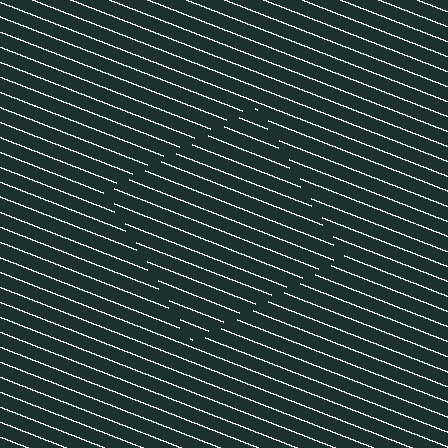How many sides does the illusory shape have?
4 sides — the line-ends trace a square.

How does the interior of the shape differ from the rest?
The interior of the shape contains the same grating, shifted by half a period — the contour is defined by the phase discontinuity where line-ends from the inner and outer gratings abut.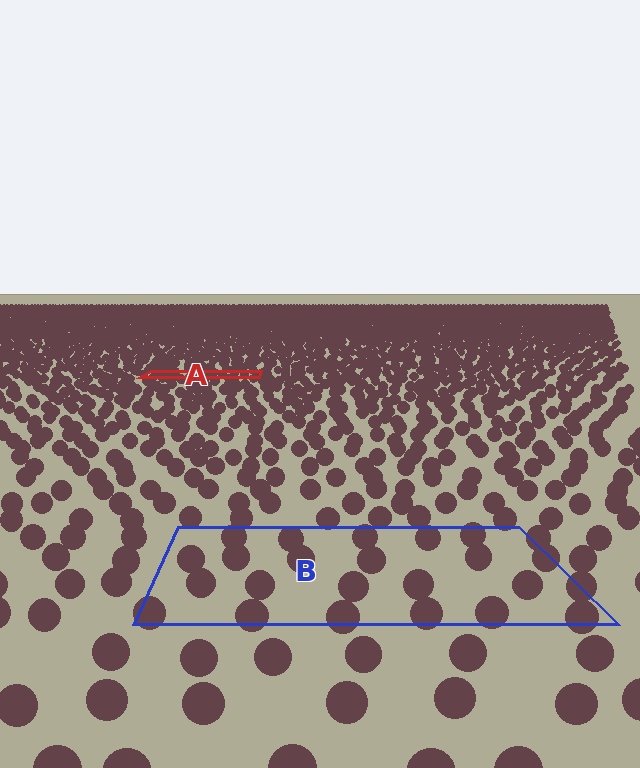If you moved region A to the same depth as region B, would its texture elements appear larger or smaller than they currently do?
They would appear larger. At a closer depth, the same texture elements are projected at a bigger on-screen size.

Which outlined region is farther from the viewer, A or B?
Region A is farther from the viewer — the texture elements inside it appear smaller and more densely packed.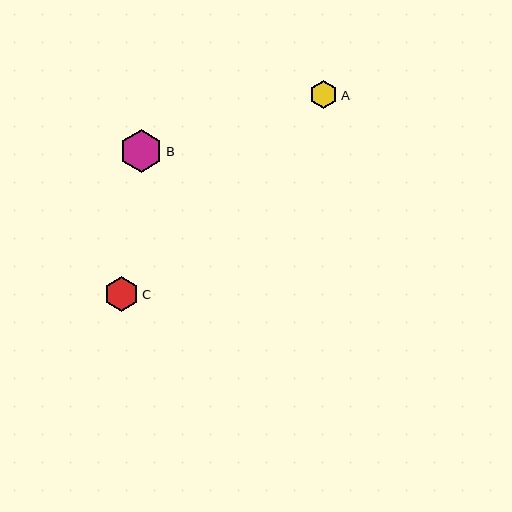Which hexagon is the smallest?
Hexagon A is the smallest with a size of approximately 28 pixels.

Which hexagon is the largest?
Hexagon B is the largest with a size of approximately 43 pixels.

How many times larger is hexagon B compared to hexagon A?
Hexagon B is approximately 1.5 times the size of hexagon A.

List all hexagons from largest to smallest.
From largest to smallest: B, C, A.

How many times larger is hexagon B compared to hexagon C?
Hexagon B is approximately 1.2 times the size of hexagon C.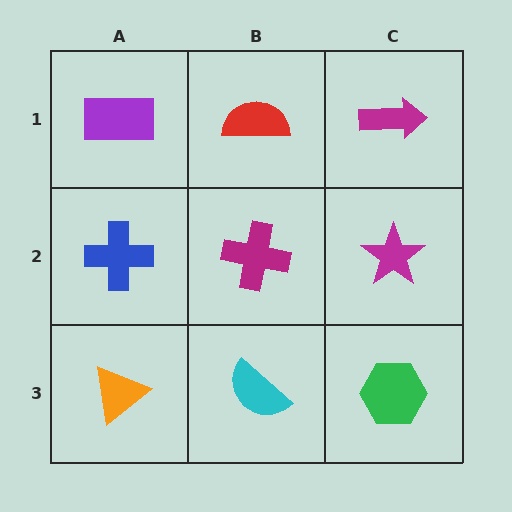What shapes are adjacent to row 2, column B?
A red semicircle (row 1, column B), a cyan semicircle (row 3, column B), a blue cross (row 2, column A), a magenta star (row 2, column C).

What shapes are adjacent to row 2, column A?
A purple rectangle (row 1, column A), an orange triangle (row 3, column A), a magenta cross (row 2, column B).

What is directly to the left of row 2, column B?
A blue cross.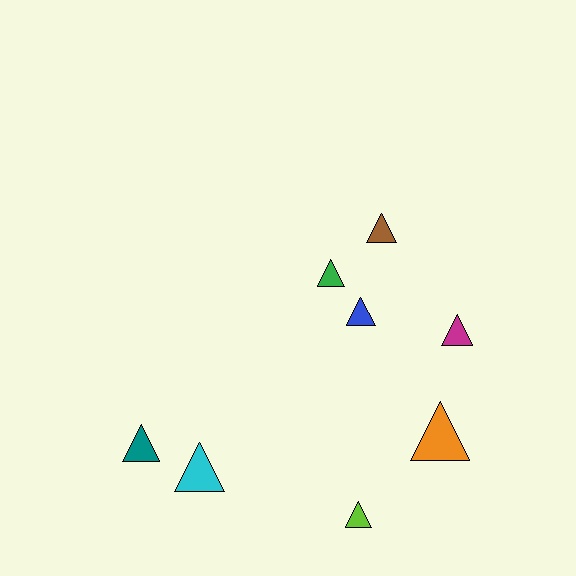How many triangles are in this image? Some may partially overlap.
There are 8 triangles.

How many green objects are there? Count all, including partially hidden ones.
There is 1 green object.